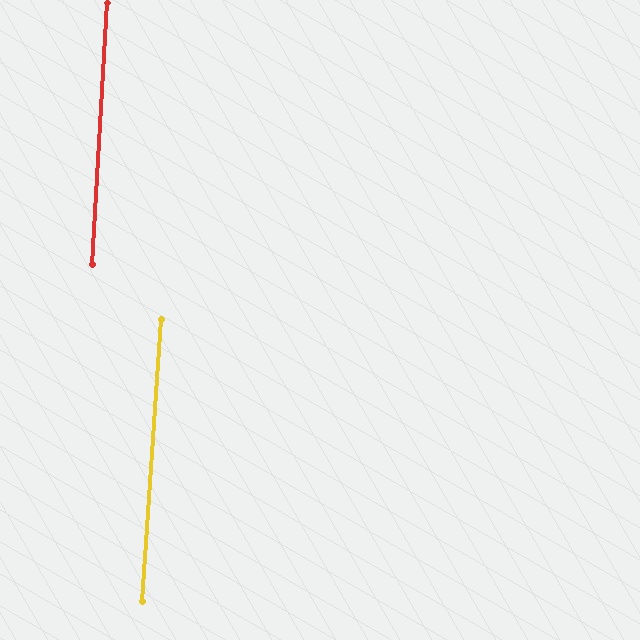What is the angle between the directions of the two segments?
Approximately 1 degree.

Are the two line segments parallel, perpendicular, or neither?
Parallel — their directions differ by only 0.6°.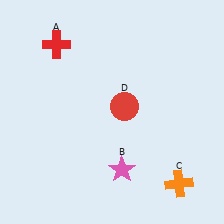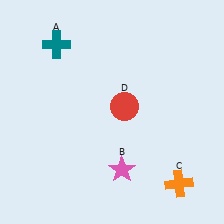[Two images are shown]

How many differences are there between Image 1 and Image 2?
There is 1 difference between the two images.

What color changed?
The cross (A) changed from red in Image 1 to teal in Image 2.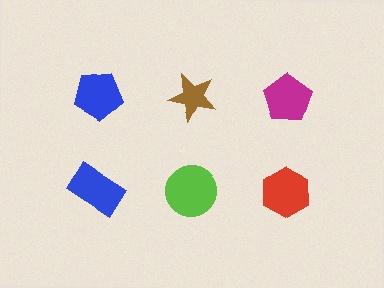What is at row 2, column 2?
A lime circle.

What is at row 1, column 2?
A brown star.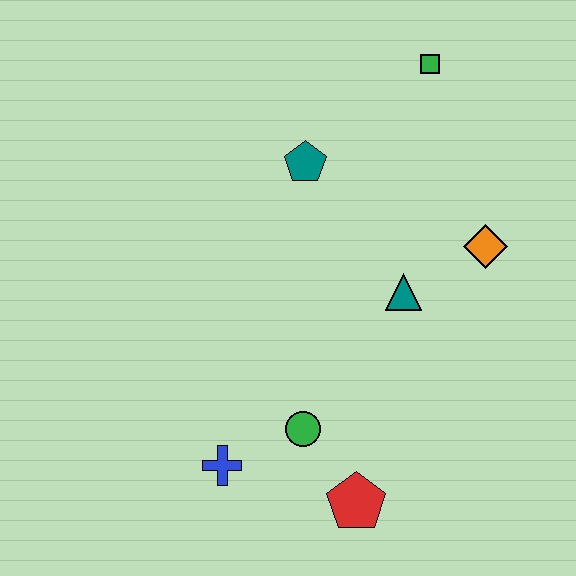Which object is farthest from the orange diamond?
The blue cross is farthest from the orange diamond.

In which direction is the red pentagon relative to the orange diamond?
The red pentagon is below the orange diamond.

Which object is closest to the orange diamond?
The teal triangle is closest to the orange diamond.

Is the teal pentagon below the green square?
Yes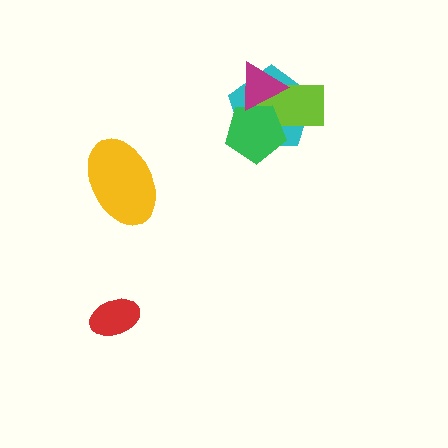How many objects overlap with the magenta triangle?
3 objects overlap with the magenta triangle.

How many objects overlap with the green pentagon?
3 objects overlap with the green pentagon.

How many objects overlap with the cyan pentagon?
3 objects overlap with the cyan pentagon.